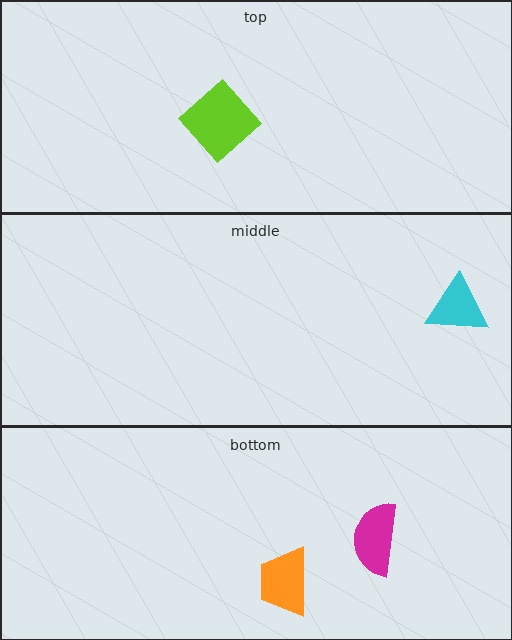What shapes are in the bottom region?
The orange trapezoid, the magenta semicircle.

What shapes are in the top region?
The lime diamond.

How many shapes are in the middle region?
1.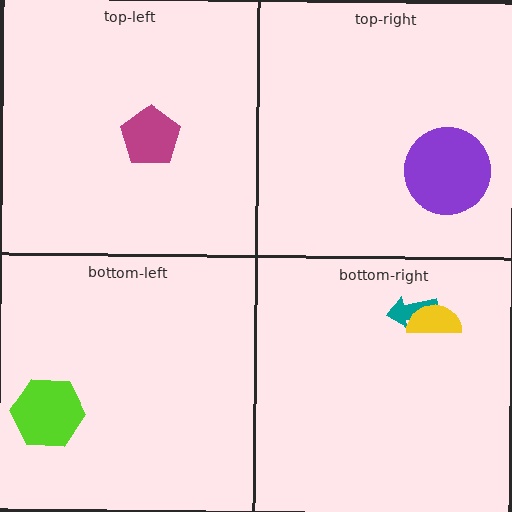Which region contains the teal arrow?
The bottom-right region.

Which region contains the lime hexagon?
The bottom-left region.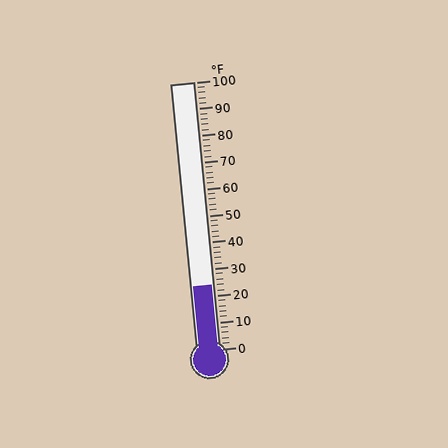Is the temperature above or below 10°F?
The temperature is above 10°F.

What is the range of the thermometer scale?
The thermometer scale ranges from 0°F to 100°F.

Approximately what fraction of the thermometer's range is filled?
The thermometer is filled to approximately 25% of its range.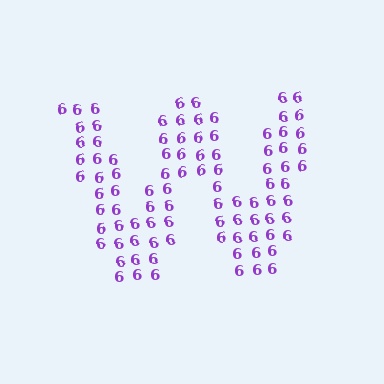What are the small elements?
The small elements are digit 6's.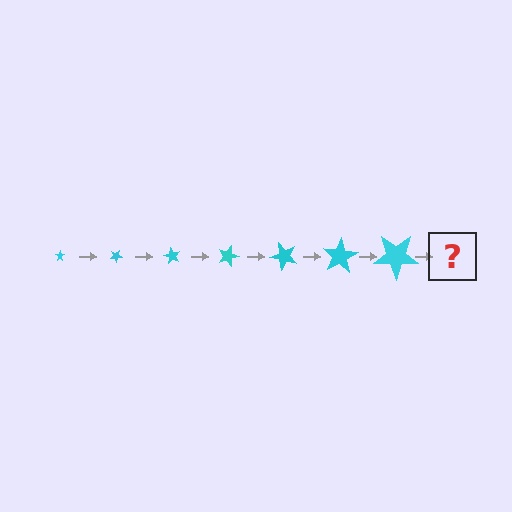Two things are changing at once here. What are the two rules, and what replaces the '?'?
The two rules are that the star grows larger each step and it rotates 30 degrees each step. The '?' should be a star, larger than the previous one and rotated 210 degrees from the start.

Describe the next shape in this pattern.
It should be a star, larger than the previous one and rotated 210 degrees from the start.